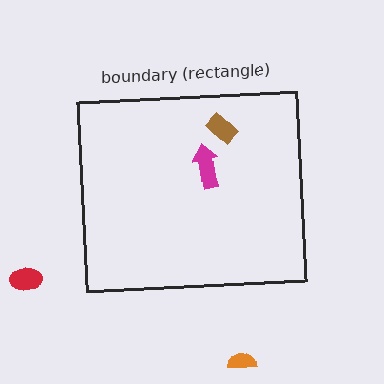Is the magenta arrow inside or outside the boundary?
Inside.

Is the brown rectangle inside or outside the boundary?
Inside.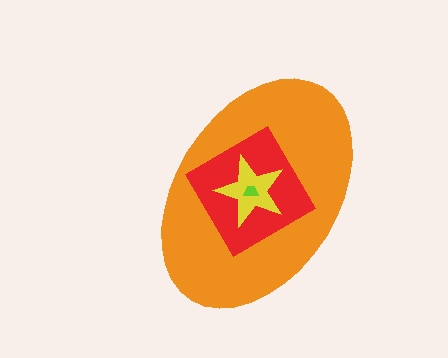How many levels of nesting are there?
4.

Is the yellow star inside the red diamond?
Yes.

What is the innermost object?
The lime trapezoid.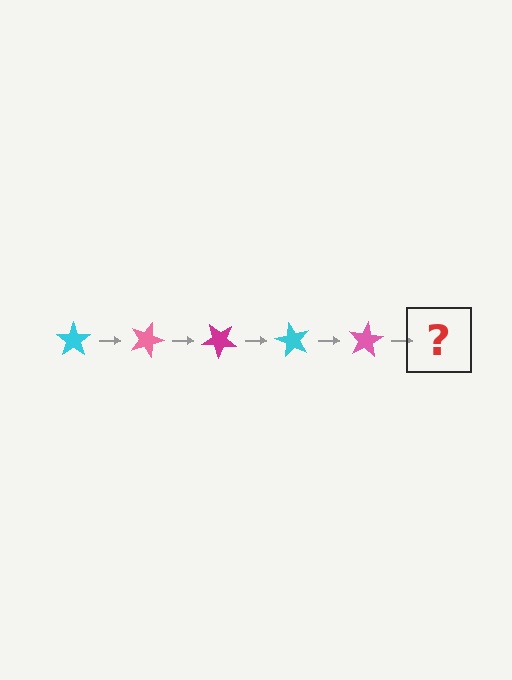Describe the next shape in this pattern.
It should be a magenta star, rotated 100 degrees from the start.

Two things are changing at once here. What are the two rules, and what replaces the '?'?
The two rules are that it rotates 20 degrees each step and the color cycles through cyan, pink, and magenta. The '?' should be a magenta star, rotated 100 degrees from the start.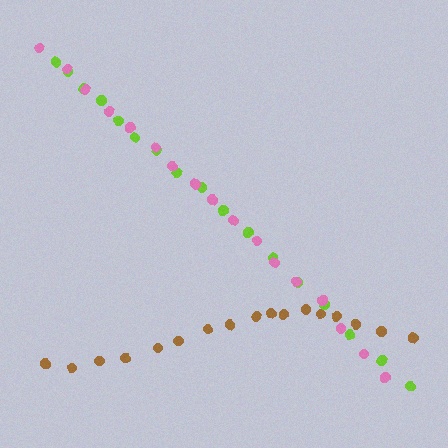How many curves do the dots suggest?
There are 3 distinct paths.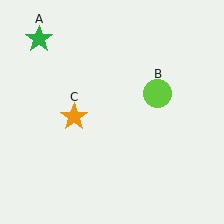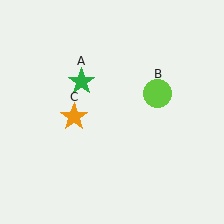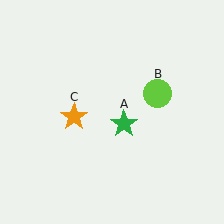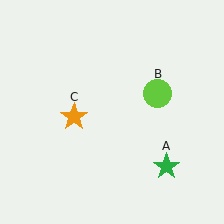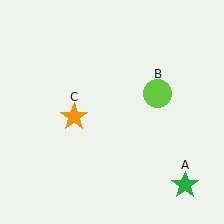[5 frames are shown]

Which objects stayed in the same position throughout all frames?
Lime circle (object B) and orange star (object C) remained stationary.